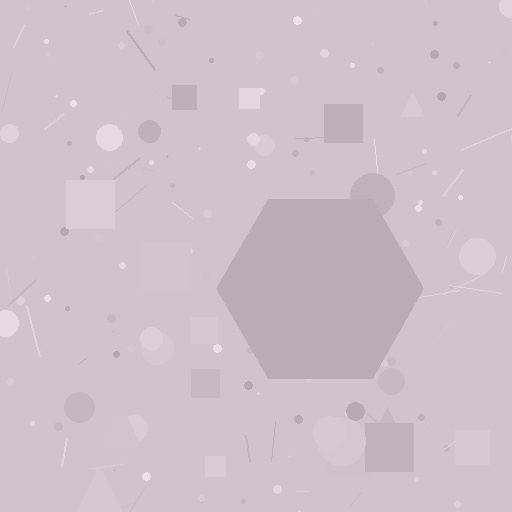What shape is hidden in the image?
A hexagon is hidden in the image.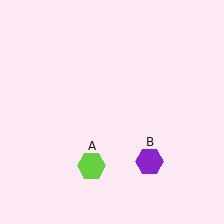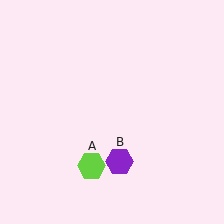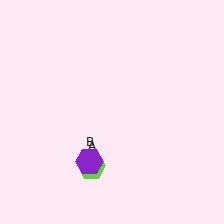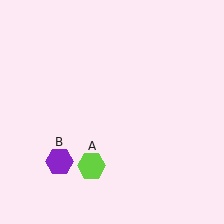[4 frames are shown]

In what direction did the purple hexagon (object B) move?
The purple hexagon (object B) moved left.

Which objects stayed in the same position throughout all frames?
Lime hexagon (object A) remained stationary.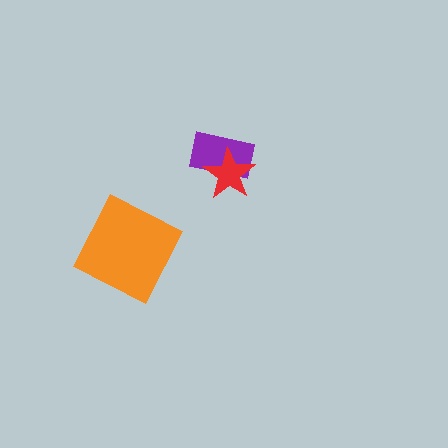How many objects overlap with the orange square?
0 objects overlap with the orange square.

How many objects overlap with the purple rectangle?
1 object overlaps with the purple rectangle.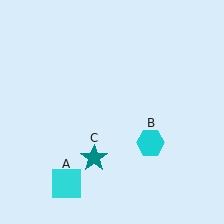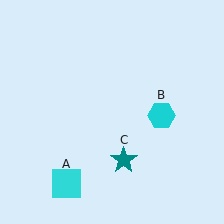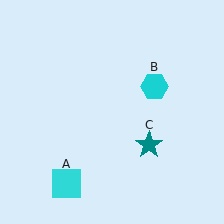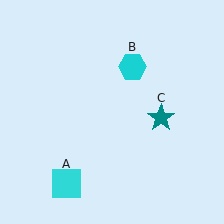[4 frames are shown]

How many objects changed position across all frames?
2 objects changed position: cyan hexagon (object B), teal star (object C).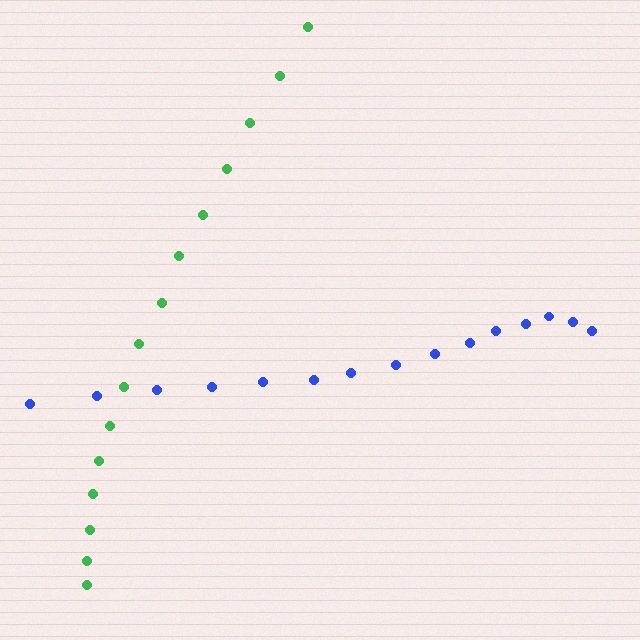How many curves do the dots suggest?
There are 2 distinct paths.